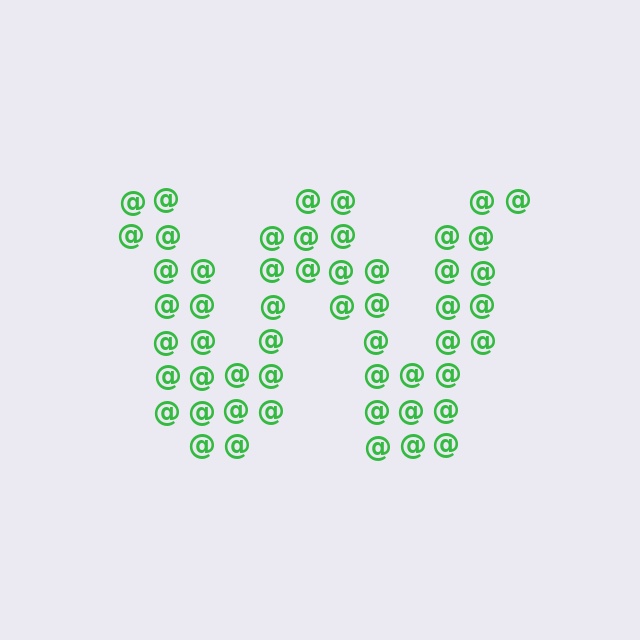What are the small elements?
The small elements are at signs.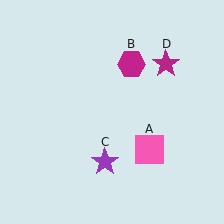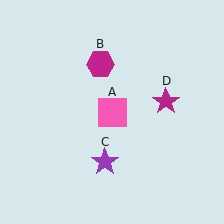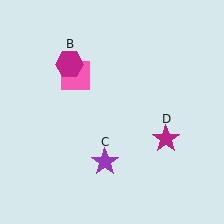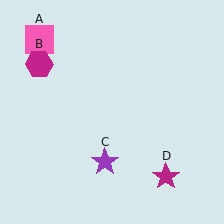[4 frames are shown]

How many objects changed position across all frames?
3 objects changed position: pink square (object A), magenta hexagon (object B), magenta star (object D).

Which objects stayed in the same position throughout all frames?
Purple star (object C) remained stationary.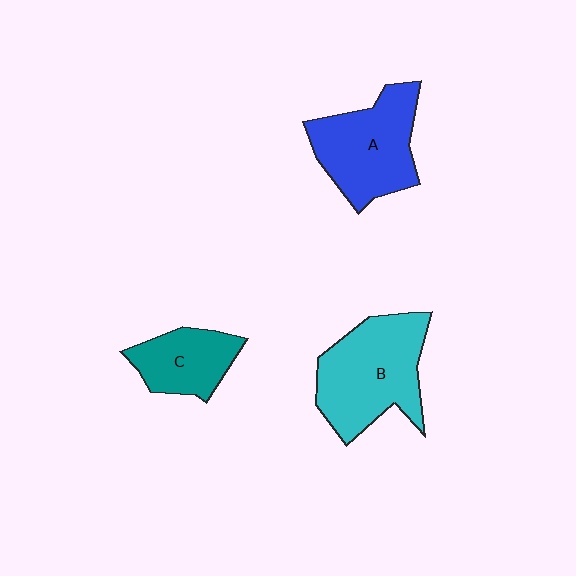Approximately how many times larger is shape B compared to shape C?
Approximately 1.8 times.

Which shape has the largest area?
Shape B (cyan).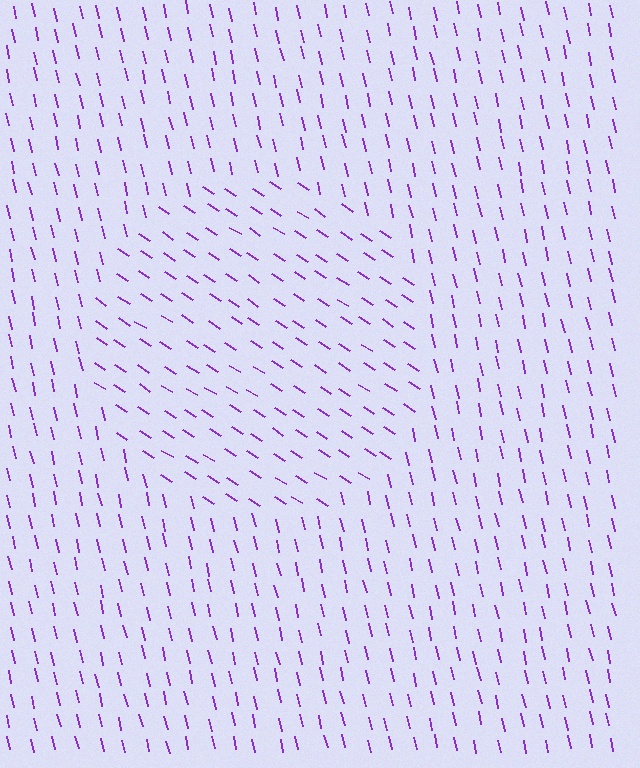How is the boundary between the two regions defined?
The boundary is defined purely by a change in line orientation (approximately 45 degrees difference). All lines are the same color and thickness.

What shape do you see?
I see a circle.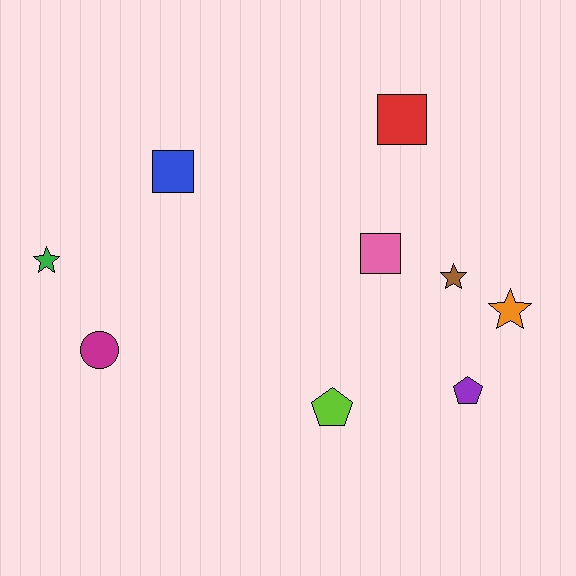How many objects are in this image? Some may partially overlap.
There are 9 objects.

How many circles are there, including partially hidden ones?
There is 1 circle.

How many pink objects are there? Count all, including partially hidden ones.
There is 1 pink object.